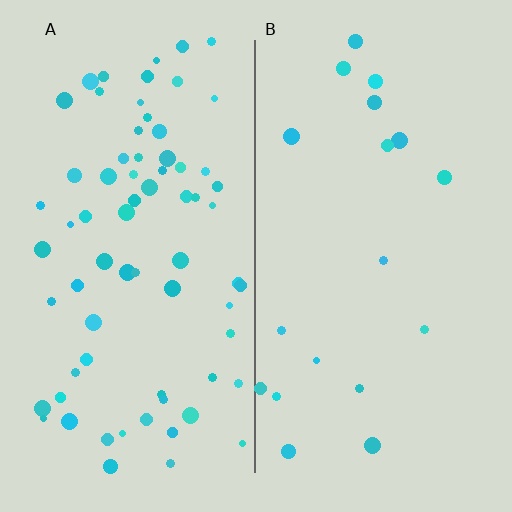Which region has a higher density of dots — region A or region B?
A (the left).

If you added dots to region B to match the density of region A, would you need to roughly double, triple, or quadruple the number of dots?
Approximately quadruple.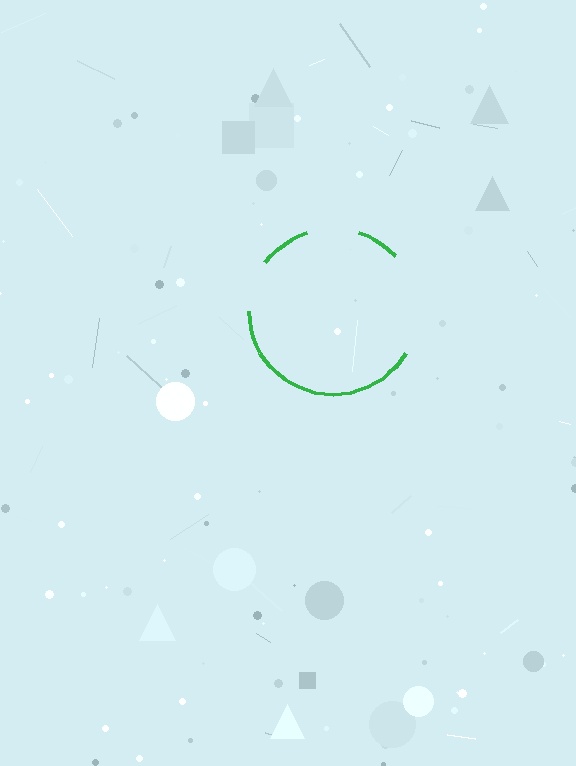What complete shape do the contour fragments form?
The contour fragments form a circle.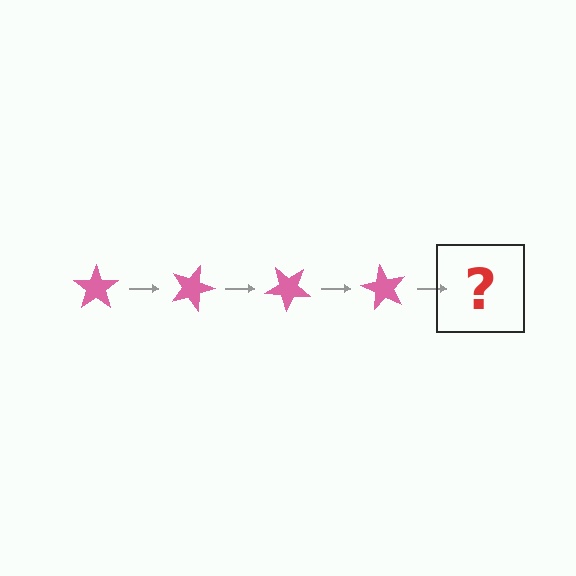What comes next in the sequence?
The next element should be a pink star rotated 80 degrees.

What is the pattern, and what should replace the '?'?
The pattern is that the star rotates 20 degrees each step. The '?' should be a pink star rotated 80 degrees.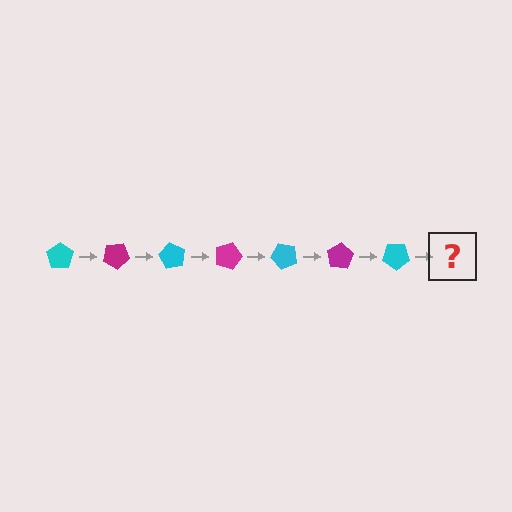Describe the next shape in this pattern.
It should be a magenta pentagon, rotated 210 degrees from the start.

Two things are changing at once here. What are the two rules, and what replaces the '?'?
The two rules are that it rotates 30 degrees each step and the color cycles through cyan and magenta. The '?' should be a magenta pentagon, rotated 210 degrees from the start.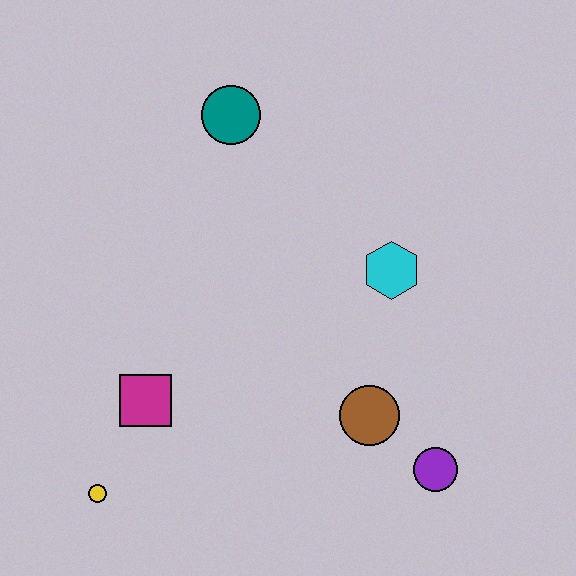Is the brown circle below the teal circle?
Yes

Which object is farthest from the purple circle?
The teal circle is farthest from the purple circle.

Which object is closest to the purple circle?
The brown circle is closest to the purple circle.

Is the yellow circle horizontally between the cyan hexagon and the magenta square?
No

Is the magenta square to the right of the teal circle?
No